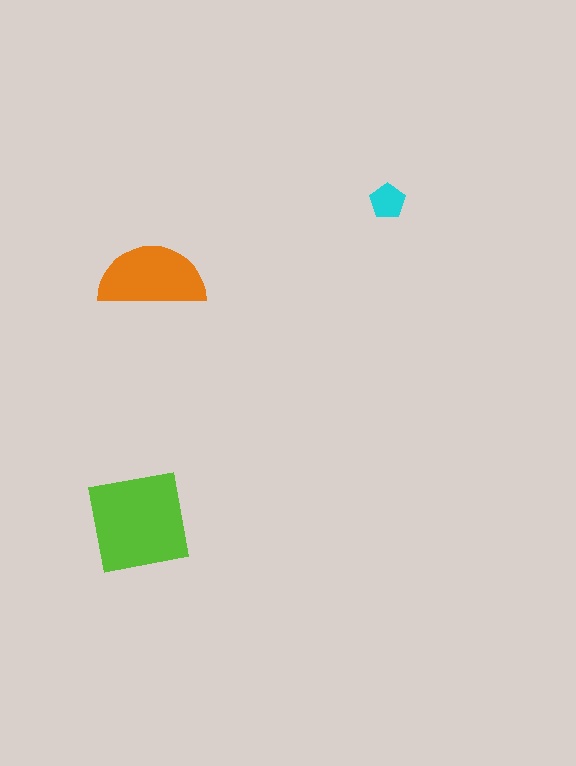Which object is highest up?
The cyan pentagon is topmost.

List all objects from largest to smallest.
The lime square, the orange semicircle, the cyan pentagon.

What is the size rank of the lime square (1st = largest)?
1st.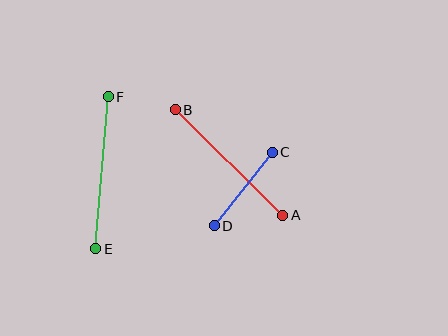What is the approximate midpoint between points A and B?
The midpoint is at approximately (229, 163) pixels.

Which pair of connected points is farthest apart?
Points E and F are farthest apart.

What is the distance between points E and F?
The distance is approximately 152 pixels.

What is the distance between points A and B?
The distance is approximately 151 pixels.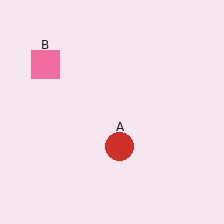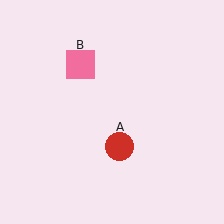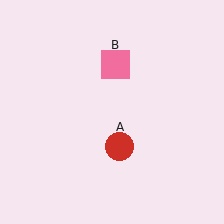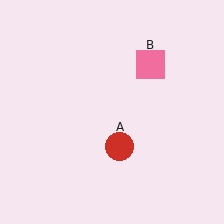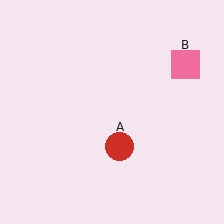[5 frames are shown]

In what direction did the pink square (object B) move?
The pink square (object B) moved right.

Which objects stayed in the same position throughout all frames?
Red circle (object A) remained stationary.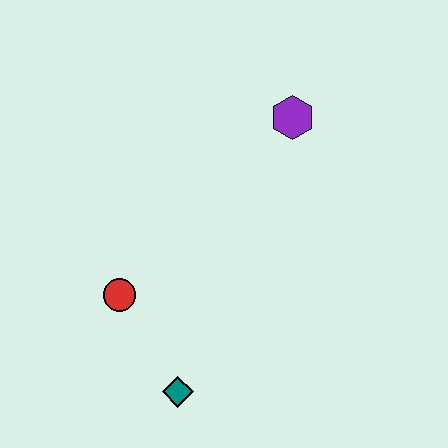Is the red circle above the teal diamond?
Yes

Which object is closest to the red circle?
The teal diamond is closest to the red circle.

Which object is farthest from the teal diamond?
The purple hexagon is farthest from the teal diamond.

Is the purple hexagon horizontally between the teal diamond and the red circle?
No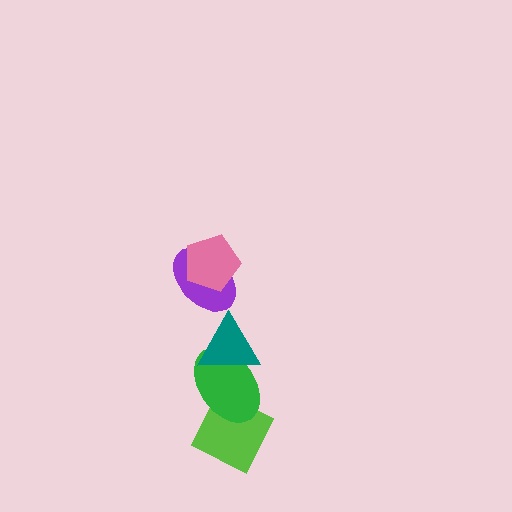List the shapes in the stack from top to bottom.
From top to bottom: the pink pentagon, the purple ellipse, the teal triangle, the green ellipse, the lime diamond.